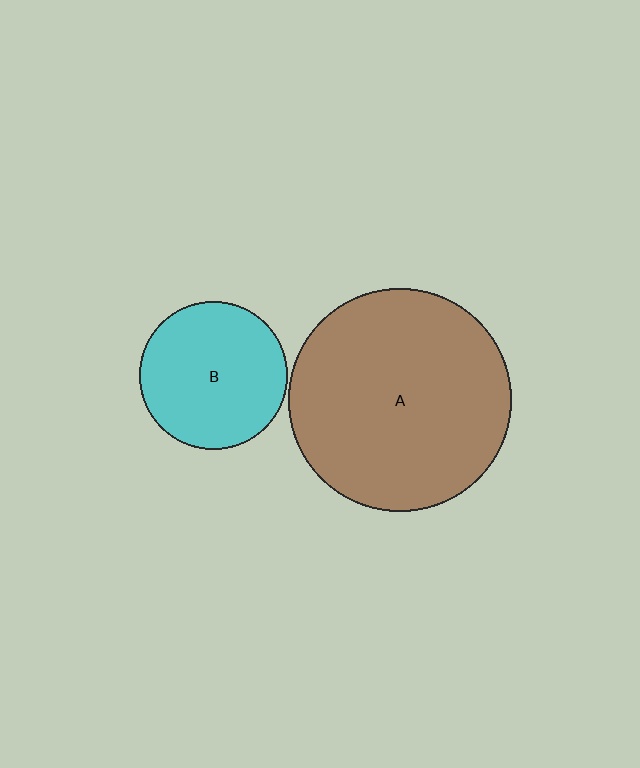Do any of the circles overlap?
No, none of the circles overlap.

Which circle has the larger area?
Circle A (brown).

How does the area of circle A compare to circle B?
Approximately 2.3 times.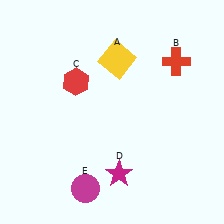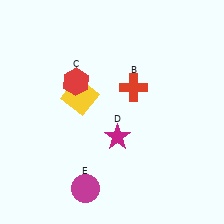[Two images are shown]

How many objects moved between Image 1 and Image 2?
3 objects moved between the two images.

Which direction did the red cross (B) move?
The red cross (B) moved left.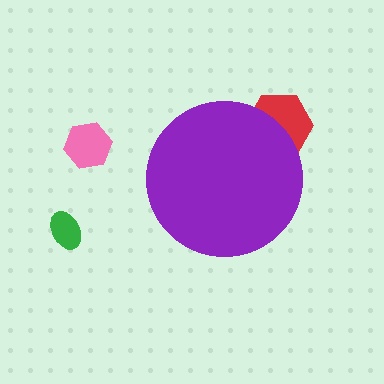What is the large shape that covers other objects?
A purple circle.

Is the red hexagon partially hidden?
Yes, the red hexagon is partially hidden behind the purple circle.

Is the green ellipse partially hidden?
No, the green ellipse is fully visible.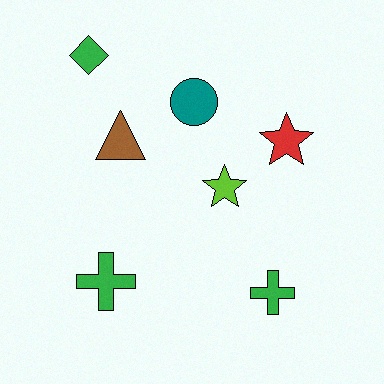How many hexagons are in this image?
There are no hexagons.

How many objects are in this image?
There are 7 objects.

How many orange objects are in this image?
There are no orange objects.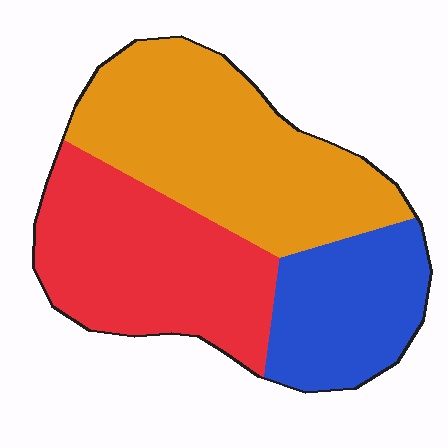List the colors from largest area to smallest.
From largest to smallest: orange, red, blue.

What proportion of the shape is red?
Red covers roughly 35% of the shape.